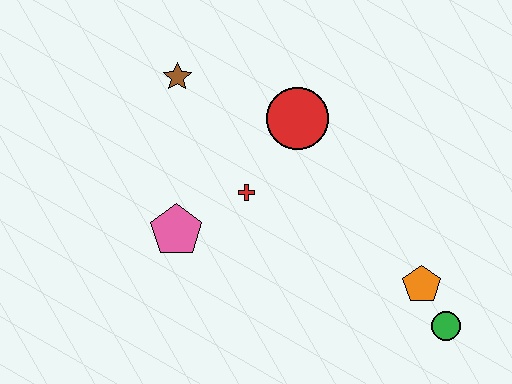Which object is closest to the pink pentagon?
The red cross is closest to the pink pentagon.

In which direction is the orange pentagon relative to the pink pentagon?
The orange pentagon is to the right of the pink pentagon.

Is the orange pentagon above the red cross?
No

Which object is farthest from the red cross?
The green circle is farthest from the red cross.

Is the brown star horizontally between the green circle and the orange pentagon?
No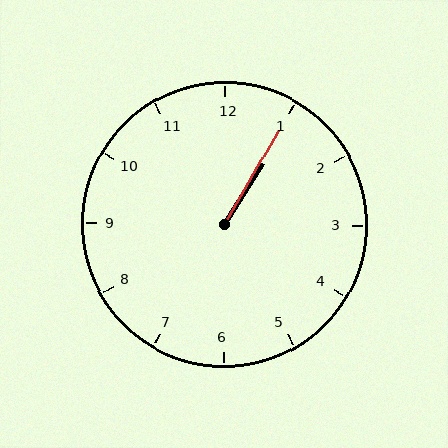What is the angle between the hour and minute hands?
Approximately 2 degrees.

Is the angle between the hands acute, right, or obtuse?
It is acute.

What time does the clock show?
1:05.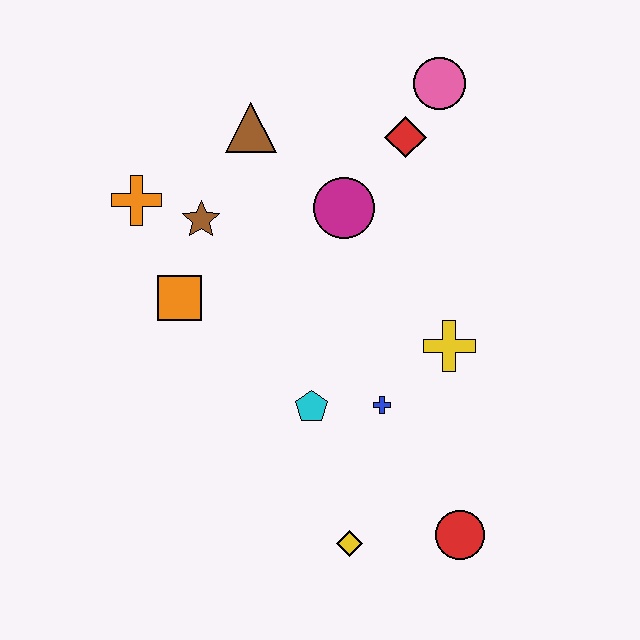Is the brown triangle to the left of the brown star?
No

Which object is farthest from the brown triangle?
The red circle is farthest from the brown triangle.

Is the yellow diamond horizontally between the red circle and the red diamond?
No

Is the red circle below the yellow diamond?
No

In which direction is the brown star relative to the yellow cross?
The brown star is to the left of the yellow cross.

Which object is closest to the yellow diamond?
The red circle is closest to the yellow diamond.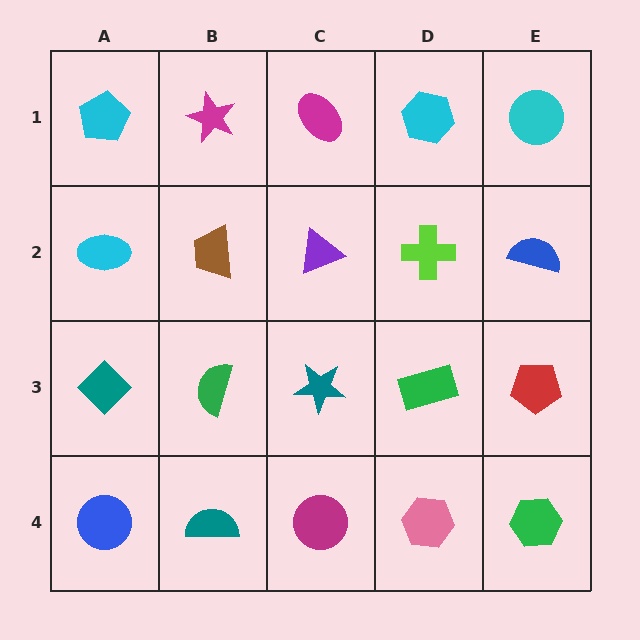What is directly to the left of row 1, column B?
A cyan pentagon.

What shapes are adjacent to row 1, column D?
A lime cross (row 2, column D), a magenta ellipse (row 1, column C), a cyan circle (row 1, column E).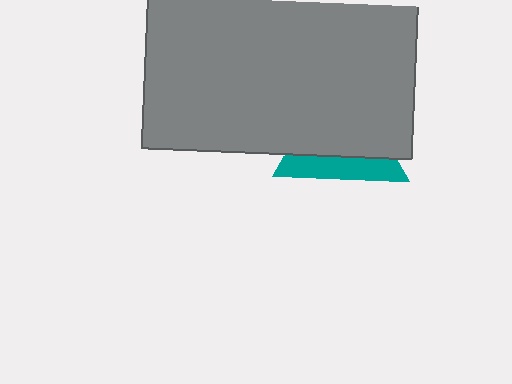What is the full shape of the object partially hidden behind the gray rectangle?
The partially hidden object is a teal triangle.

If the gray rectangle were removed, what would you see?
You would see the complete teal triangle.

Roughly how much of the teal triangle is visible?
A small part of it is visible (roughly 33%).